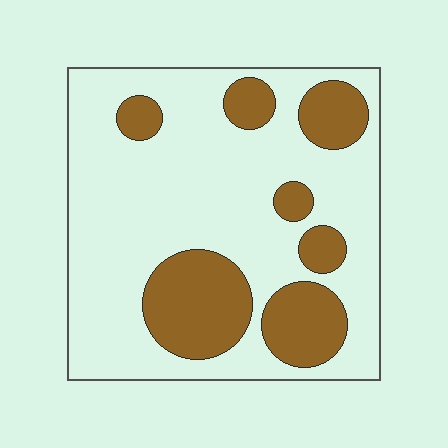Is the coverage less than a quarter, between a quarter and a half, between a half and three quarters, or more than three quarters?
Between a quarter and a half.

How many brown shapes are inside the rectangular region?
7.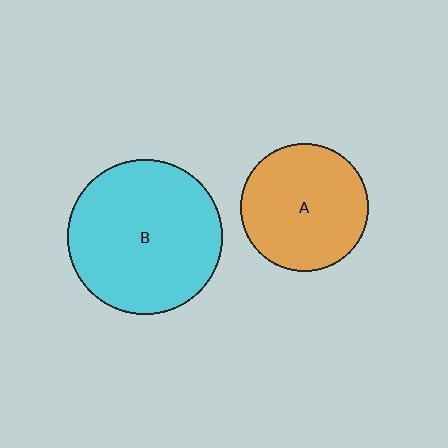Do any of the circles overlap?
No, none of the circles overlap.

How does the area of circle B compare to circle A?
Approximately 1.5 times.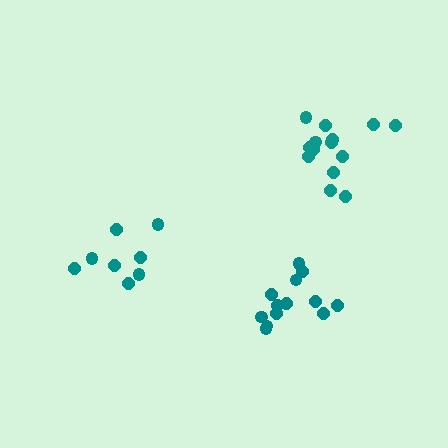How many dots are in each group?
Group 1: 14 dots, Group 2: 13 dots, Group 3: 8 dots (35 total).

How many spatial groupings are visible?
There are 3 spatial groupings.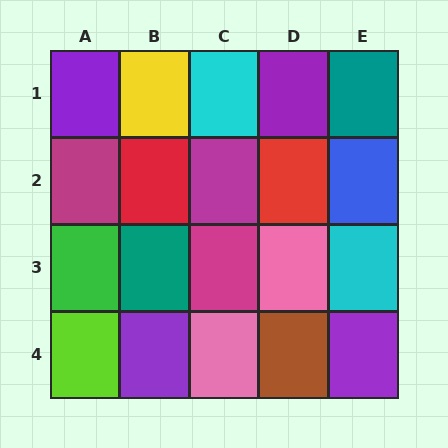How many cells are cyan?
2 cells are cyan.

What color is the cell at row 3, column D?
Pink.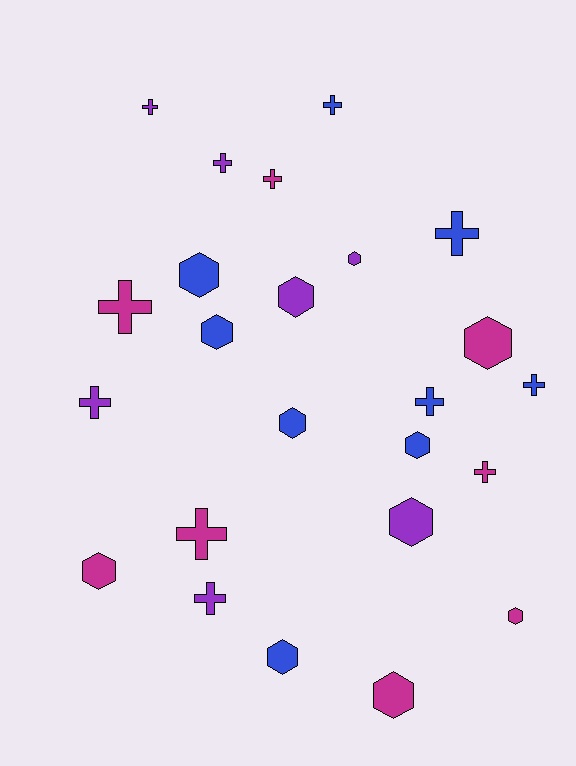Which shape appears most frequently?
Hexagon, with 12 objects.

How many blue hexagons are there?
There are 5 blue hexagons.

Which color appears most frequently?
Blue, with 9 objects.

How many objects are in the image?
There are 24 objects.